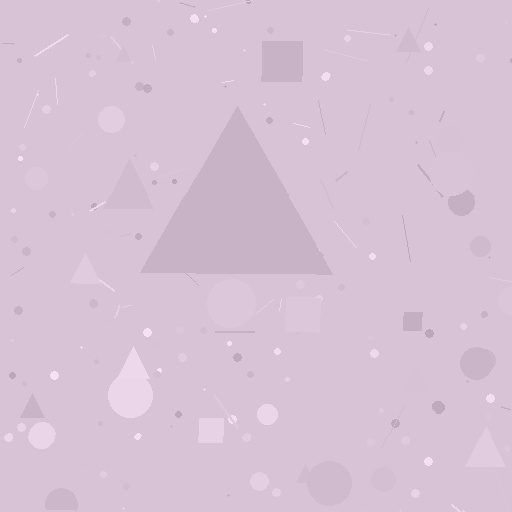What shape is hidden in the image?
A triangle is hidden in the image.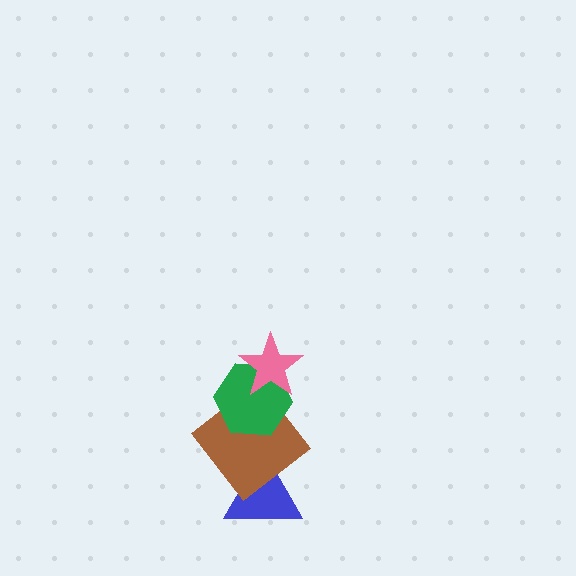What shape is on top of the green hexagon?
The pink star is on top of the green hexagon.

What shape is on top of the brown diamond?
The green hexagon is on top of the brown diamond.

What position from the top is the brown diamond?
The brown diamond is 3rd from the top.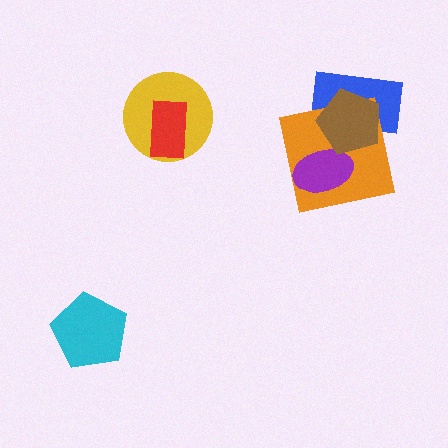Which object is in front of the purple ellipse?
The brown pentagon is in front of the purple ellipse.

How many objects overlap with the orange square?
3 objects overlap with the orange square.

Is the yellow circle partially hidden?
Yes, it is partially covered by another shape.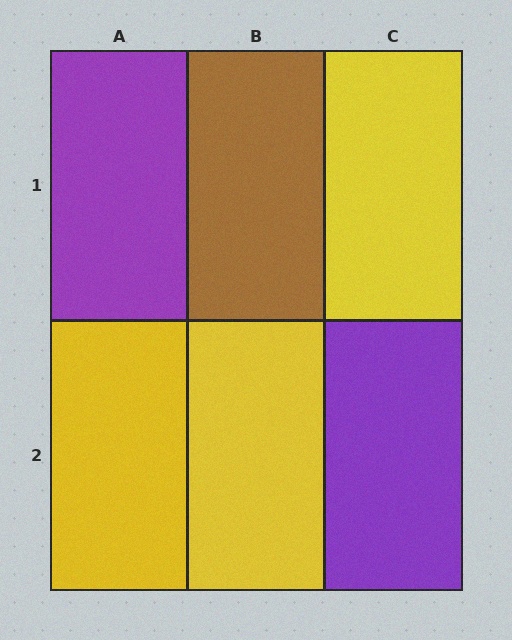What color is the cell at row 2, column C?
Purple.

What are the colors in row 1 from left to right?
Purple, brown, yellow.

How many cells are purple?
2 cells are purple.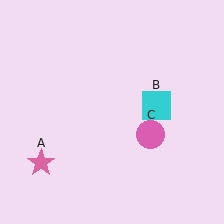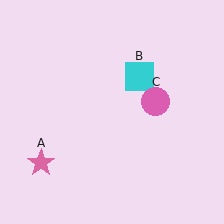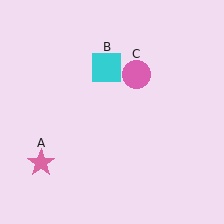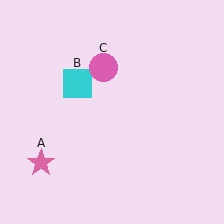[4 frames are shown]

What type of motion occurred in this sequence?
The cyan square (object B), pink circle (object C) rotated counterclockwise around the center of the scene.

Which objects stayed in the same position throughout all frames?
Pink star (object A) remained stationary.